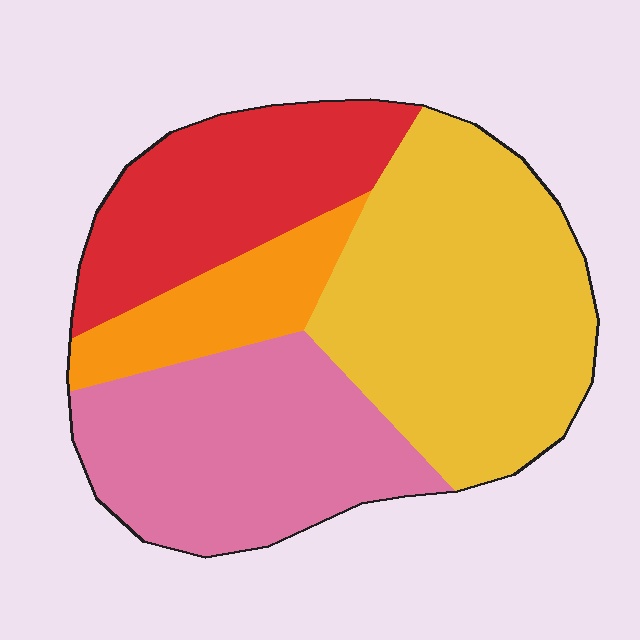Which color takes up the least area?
Orange, at roughly 10%.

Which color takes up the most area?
Yellow, at roughly 40%.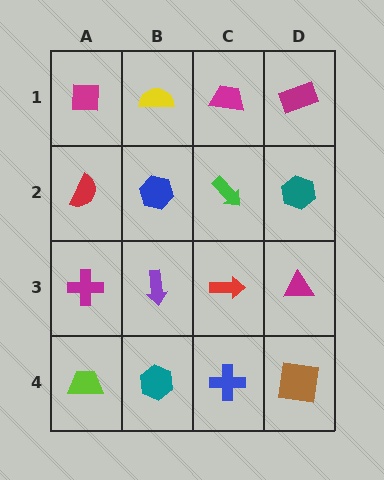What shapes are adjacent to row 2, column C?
A magenta trapezoid (row 1, column C), a red arrow (row 3, column C), a blue hexagon (row 2, column B), a teal hexagon (row 2, column D).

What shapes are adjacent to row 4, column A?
A magenta cross (row 3, column A), a teal hexagon (row 4, column B).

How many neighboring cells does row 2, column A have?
3.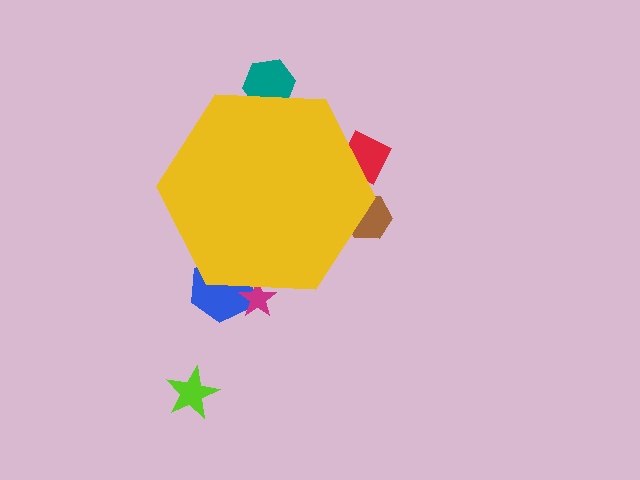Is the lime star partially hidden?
No, the lime star is fully visible.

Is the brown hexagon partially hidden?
Yes, the brown hexagon is partially hidden behind the yellow hexagon.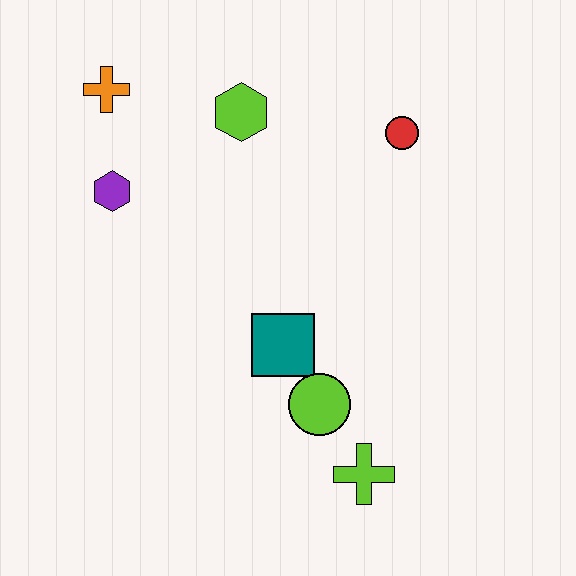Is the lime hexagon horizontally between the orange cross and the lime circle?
Yes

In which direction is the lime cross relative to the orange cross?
The lime cross is below the orange cross.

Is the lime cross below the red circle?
Yes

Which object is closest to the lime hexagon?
The orange cross is closest to the lime hexagon.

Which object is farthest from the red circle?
The lime cross is farthest from the red circle.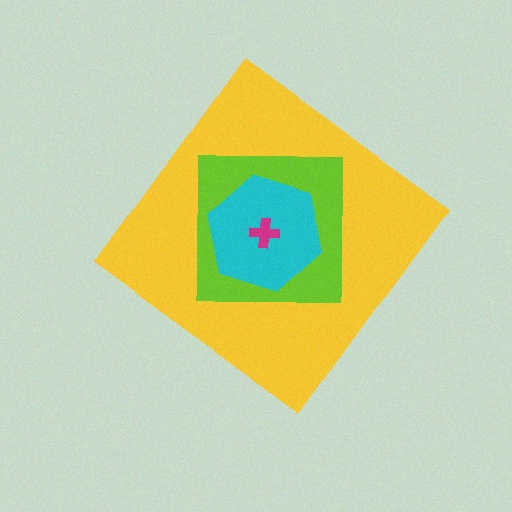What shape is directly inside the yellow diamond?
The lime square.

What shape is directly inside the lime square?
The cyan hexagon.